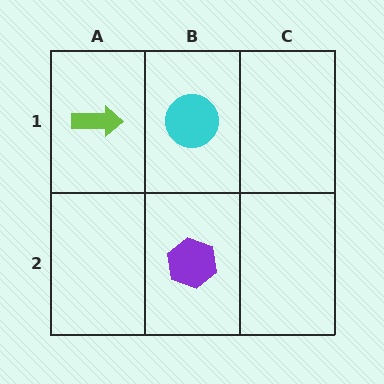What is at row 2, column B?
A purple hexagon.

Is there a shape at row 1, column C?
No, that cell is empty.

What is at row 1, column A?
A lime arrow.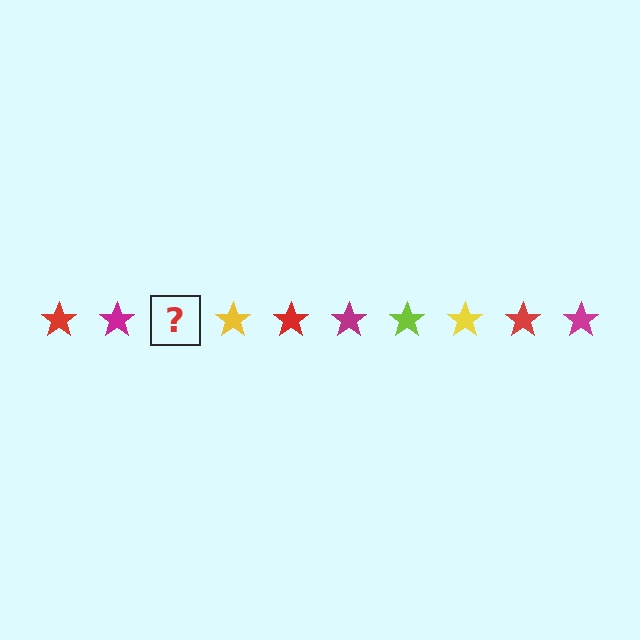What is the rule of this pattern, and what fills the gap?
The rule is that the pattern cycles through red, magenta, lime, yellow stars. The gap should be filled with a lime star.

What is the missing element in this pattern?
The missing element is a lime star.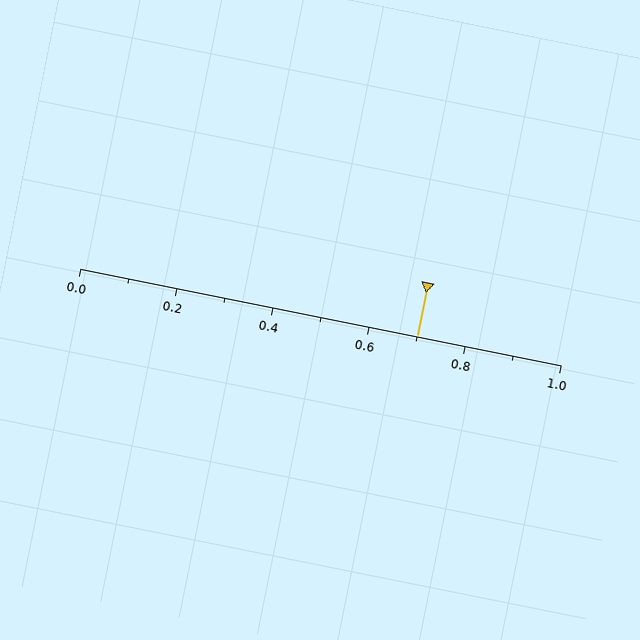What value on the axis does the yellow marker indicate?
The marker indicates approximately 0.7.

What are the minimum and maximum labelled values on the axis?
The axis runs from 0.0 to 1.0.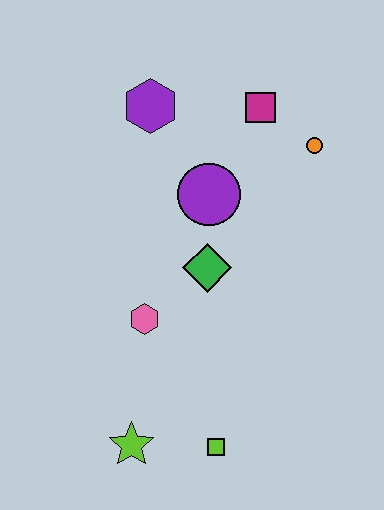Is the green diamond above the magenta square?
No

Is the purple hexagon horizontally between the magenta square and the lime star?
Yes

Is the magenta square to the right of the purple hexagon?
Yes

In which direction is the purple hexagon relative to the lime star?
The purple hexagon is above the lime star.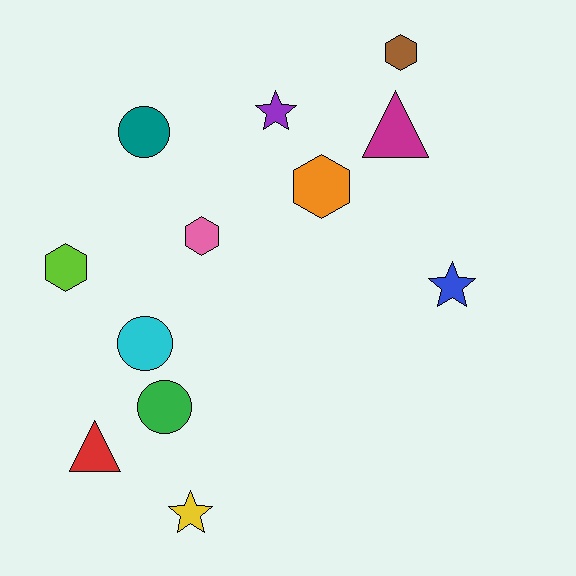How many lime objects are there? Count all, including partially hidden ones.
There is 1 lime object.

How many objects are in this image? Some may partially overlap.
There are 12 objects.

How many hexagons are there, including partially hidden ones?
There are 4 hexagons.